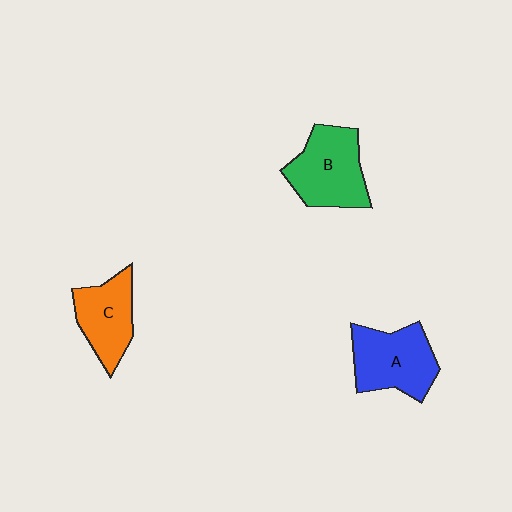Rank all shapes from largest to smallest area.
From largest to smallest: B (green), A (blue), C (orange).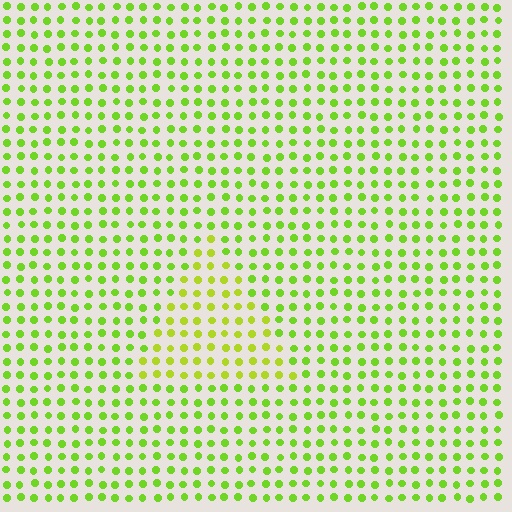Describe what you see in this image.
The image is filled with small lime elements in a uniform arrangement. A triangle-shaped region is visible where the elements are tinted to a slightly different hue, forming a subtle color boundary.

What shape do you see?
I see a triangle.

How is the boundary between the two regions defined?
The boundary is defined purely by a slight shift in hue (about 21 degrees). Spacing, size, and orientation are identical on both sides.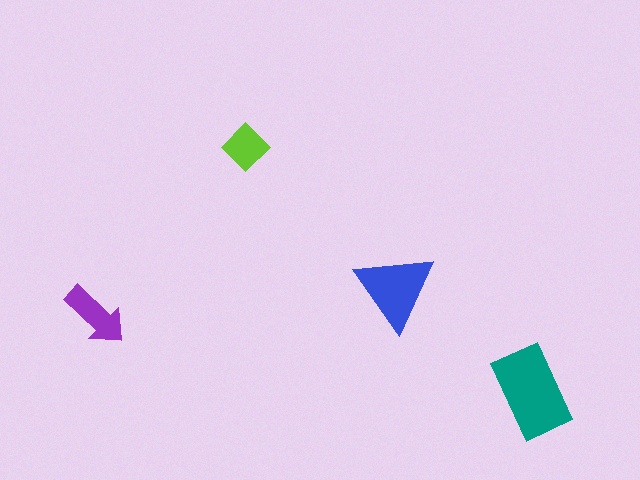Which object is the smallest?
The lime diamond.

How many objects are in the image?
There are 4 objects in the image.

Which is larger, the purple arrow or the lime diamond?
The purple arrow.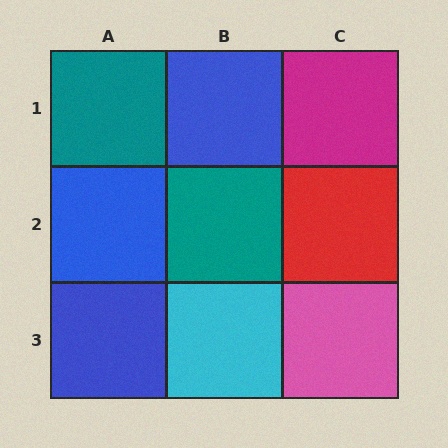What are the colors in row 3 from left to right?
Blue, cyan, pink.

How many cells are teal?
2 cells are teal.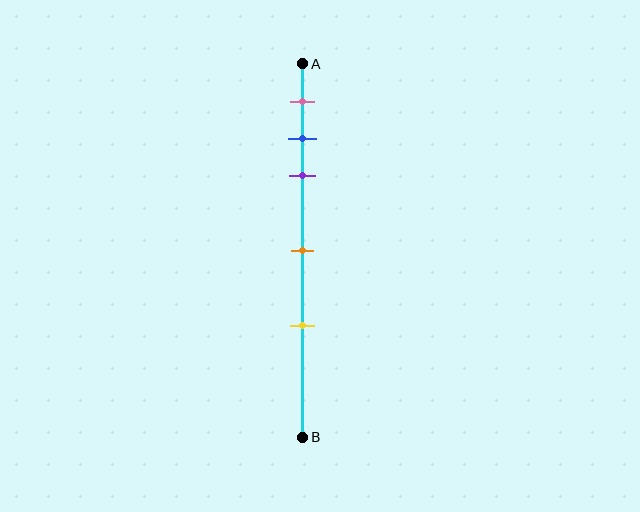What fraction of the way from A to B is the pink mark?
The pink mark is approximately 10% (0.1) of the way from A to B.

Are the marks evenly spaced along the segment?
No, the marks are not evenly spaced.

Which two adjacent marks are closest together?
The blue and purple marks are the closest adjacent pair.